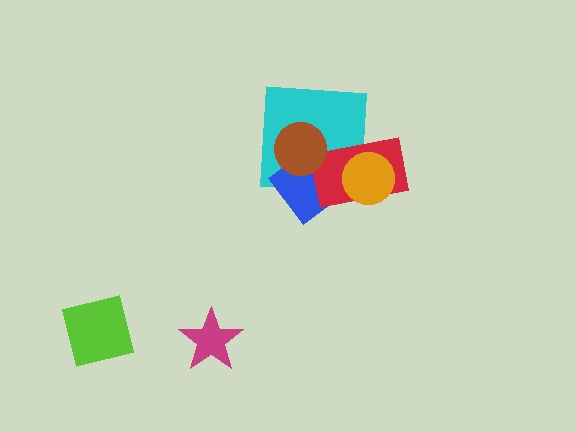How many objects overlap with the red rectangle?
4 objects overlap with the red rectangle.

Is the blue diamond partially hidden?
Yes, it is partially covered by another shape.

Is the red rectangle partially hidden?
Yes, it is partially covered by another shape.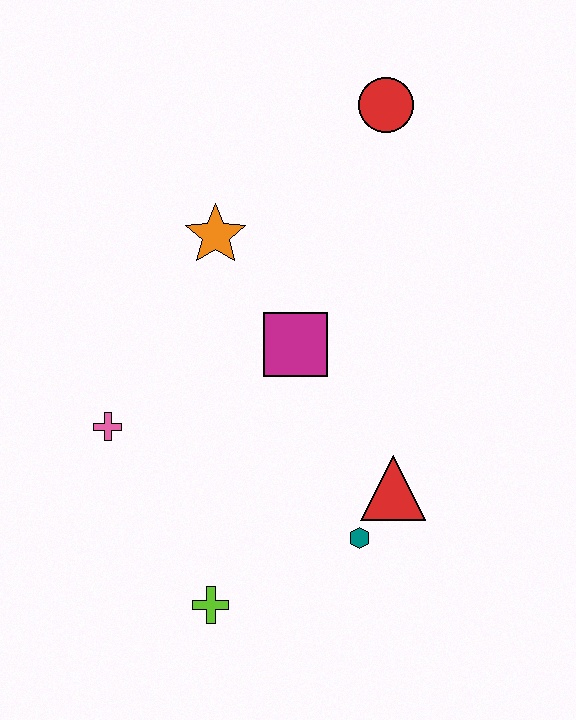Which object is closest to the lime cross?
The teal hexagon is closest to the lime cross.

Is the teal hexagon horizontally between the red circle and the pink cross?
Yes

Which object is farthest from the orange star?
The lime cross is farthest from the orange star.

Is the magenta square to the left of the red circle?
Yes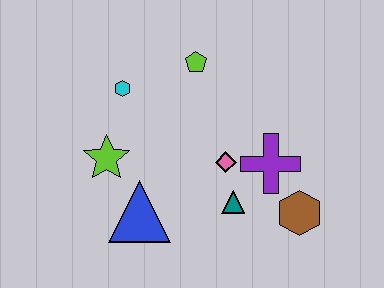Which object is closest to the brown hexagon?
The purple cross is closest to the brown hexagon.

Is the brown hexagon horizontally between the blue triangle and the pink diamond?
No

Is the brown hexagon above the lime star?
No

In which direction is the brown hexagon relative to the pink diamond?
The brown hexagon is to the right of the pink diamond.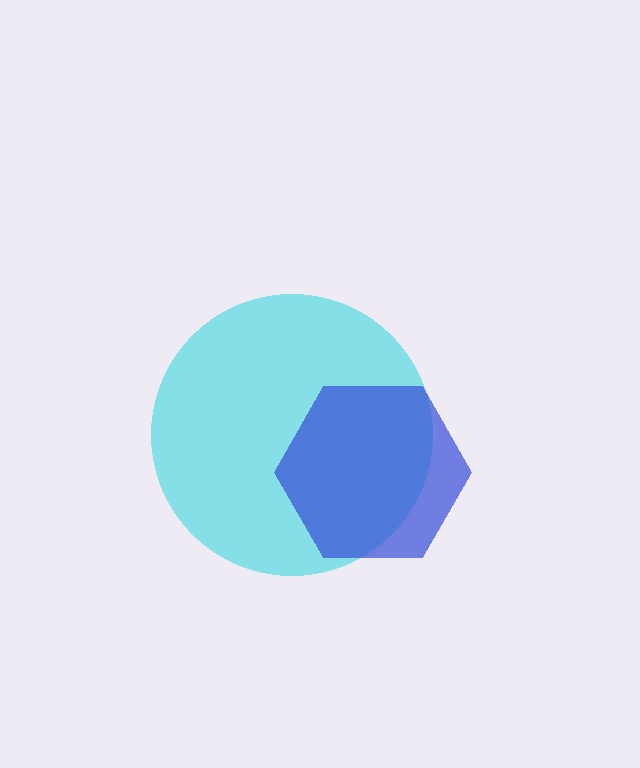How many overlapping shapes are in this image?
There are 2 overlapping shapes in the image.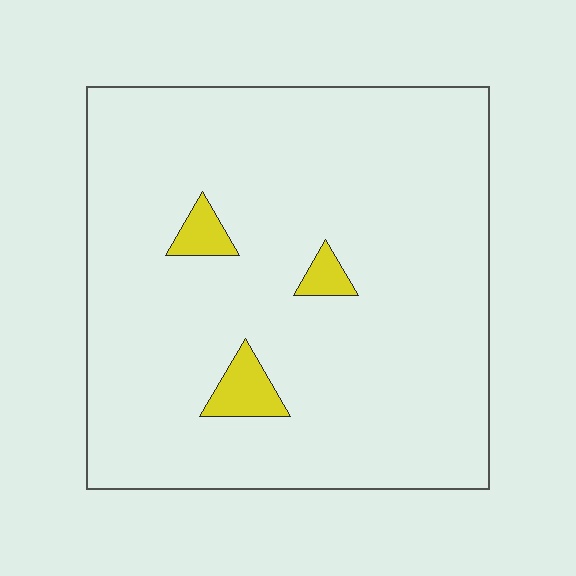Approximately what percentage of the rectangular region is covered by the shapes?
Approximately 5%.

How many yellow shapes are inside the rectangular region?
3.